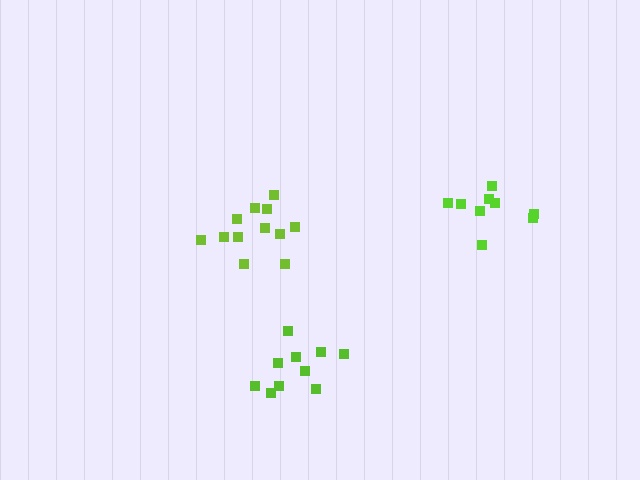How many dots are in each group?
Group 1: 12 dots, Group 2: 9 dots, Group 3: 10 dots (31 total).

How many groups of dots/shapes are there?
There are 3 groups.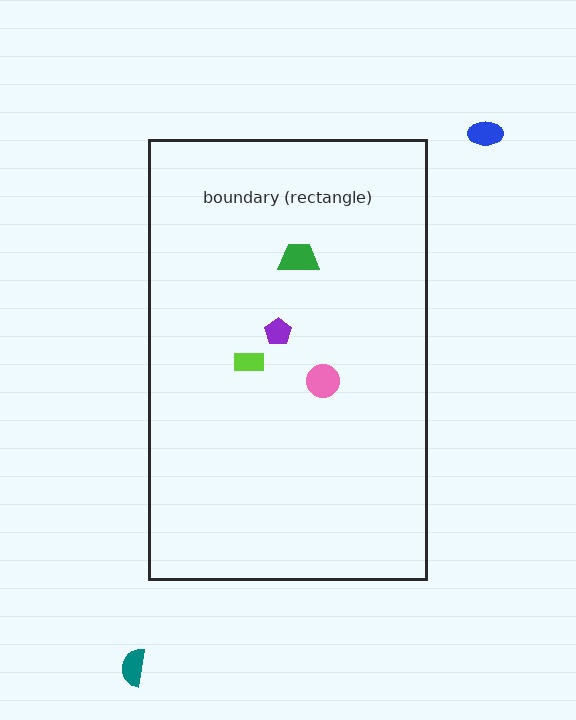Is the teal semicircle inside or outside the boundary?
Outside.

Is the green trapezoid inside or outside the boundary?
Inside.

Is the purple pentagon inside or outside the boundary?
Inside.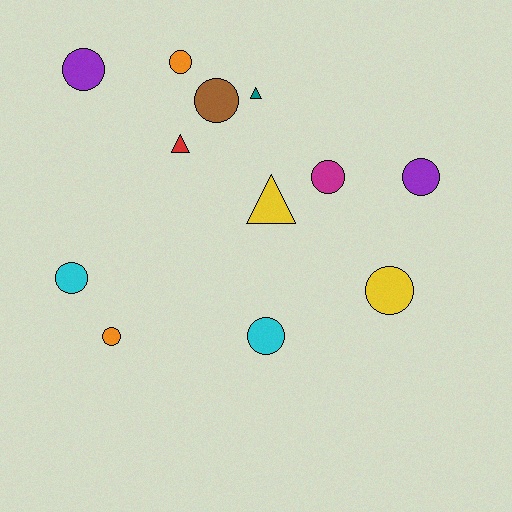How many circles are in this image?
There are 9 circles.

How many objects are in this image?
There are 12 objects.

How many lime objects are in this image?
There are no lime objects.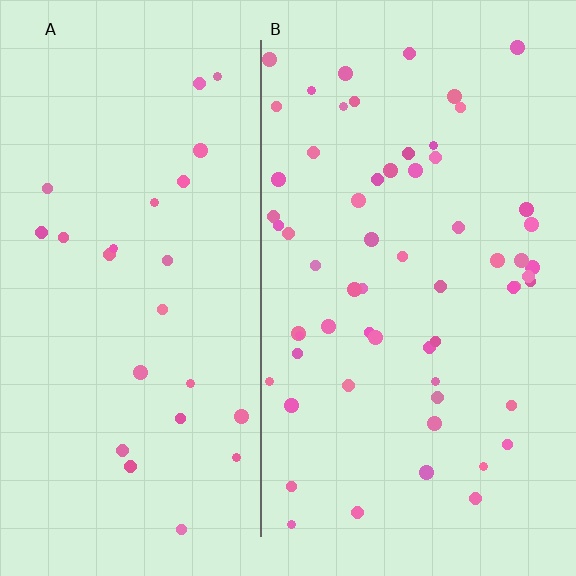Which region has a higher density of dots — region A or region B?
B (the right).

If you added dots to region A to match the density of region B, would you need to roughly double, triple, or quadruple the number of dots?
Approximately double.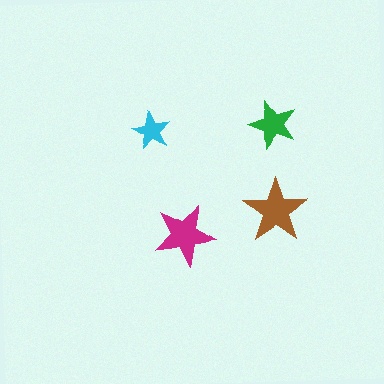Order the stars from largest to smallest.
the brown one, the magenta one, the green one, the cyan one.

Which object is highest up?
The green star is topmost.